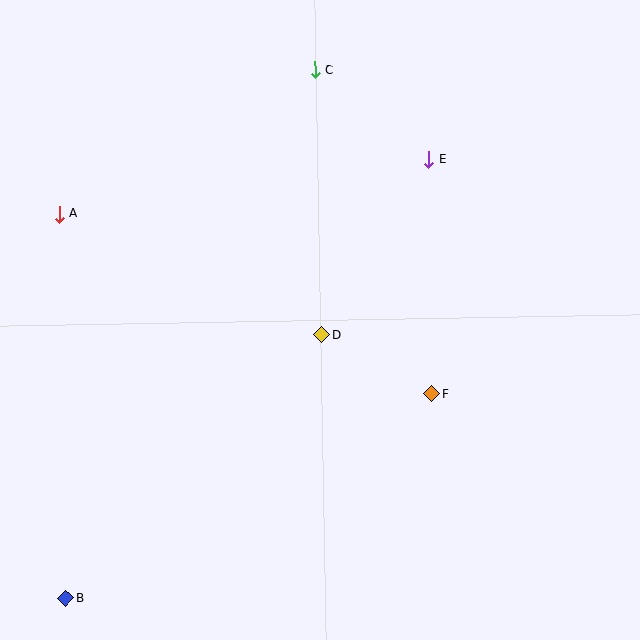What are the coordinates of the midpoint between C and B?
The midpoint between C and B is at (190, 334).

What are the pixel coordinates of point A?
Point A is at (59, 214).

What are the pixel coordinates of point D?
Point D is at (322, 335).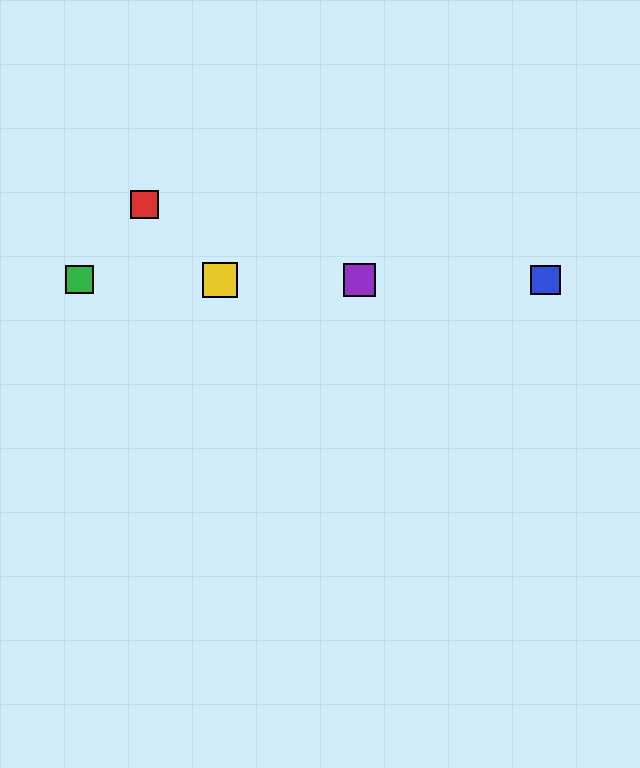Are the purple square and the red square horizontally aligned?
No, the purple square is at y≈280 and the red square is at y≈204.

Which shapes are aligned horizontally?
The blue square, the green square, the yellow square, the purple square are aligned horizontally.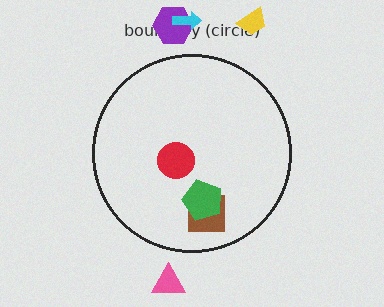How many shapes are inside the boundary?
3 inside, 4 outside.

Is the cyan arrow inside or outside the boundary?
Outside.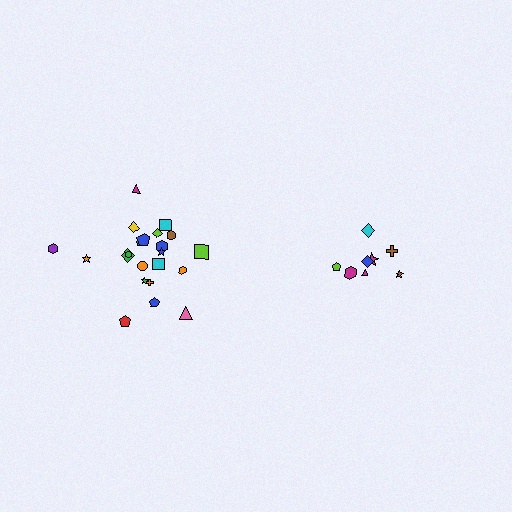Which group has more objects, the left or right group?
The left group.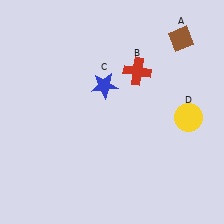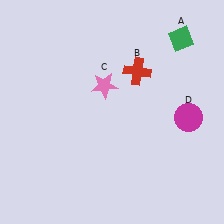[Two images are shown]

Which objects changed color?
A changed from brown to green. C changed from blue to pink. D changed from yellow to magenta.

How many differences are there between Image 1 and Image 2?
There are 3 differences between the two images.